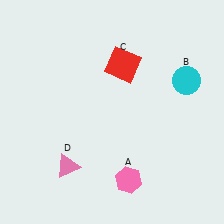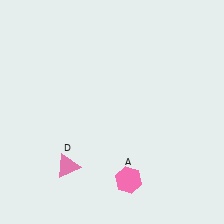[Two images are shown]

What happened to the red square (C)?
The red square (C) was removed in Image 2. It was in the top-right area of Image 1.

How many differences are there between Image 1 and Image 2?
There are 2 differences between the two images.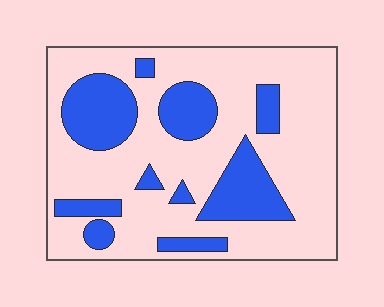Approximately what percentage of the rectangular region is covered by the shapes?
Approximately 30%.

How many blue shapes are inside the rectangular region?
10.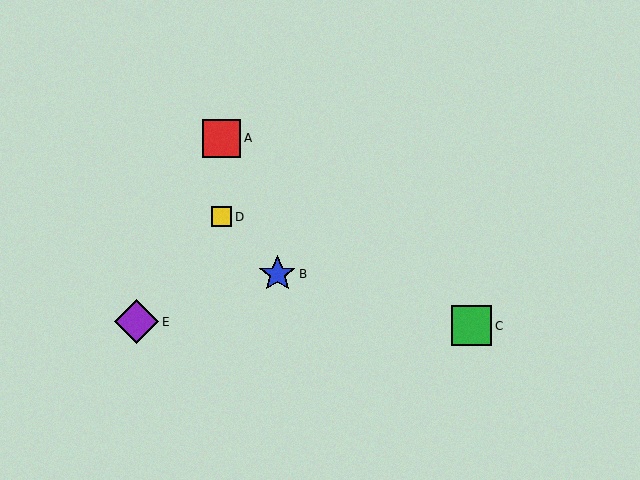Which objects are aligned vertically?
Objects A, D are aligned vertically.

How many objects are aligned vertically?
2 objects (A, D) are aligned vertically.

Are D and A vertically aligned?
Yes, both are at x≈222.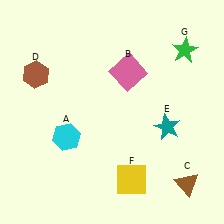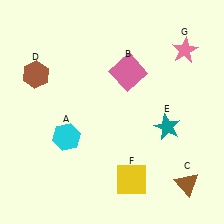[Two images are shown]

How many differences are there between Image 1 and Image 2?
There is 1 difference between the two images.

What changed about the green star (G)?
In Image 1, G is green. In Image 2, it changed to pink.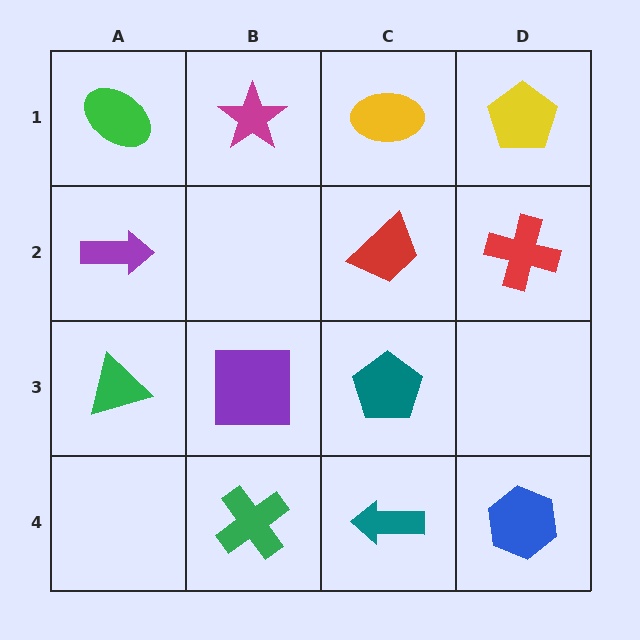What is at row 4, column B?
A green cross.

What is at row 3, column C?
A teal pentagon.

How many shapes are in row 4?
3 shapes.